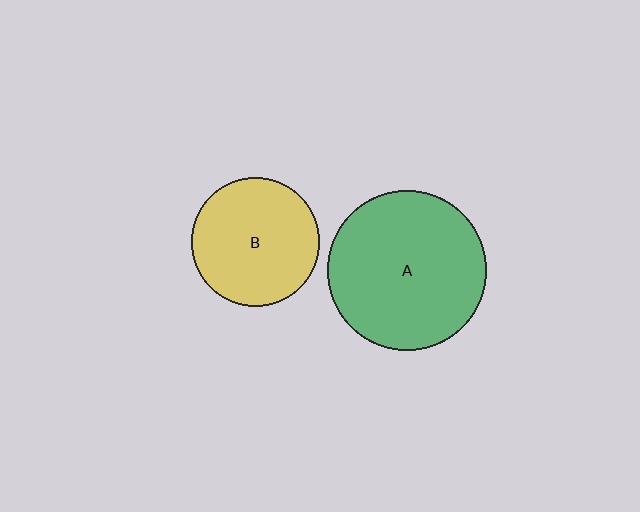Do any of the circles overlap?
No, none of the circles overlap.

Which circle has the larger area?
Circle A (green).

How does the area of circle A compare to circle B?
Approximately 1.5 times.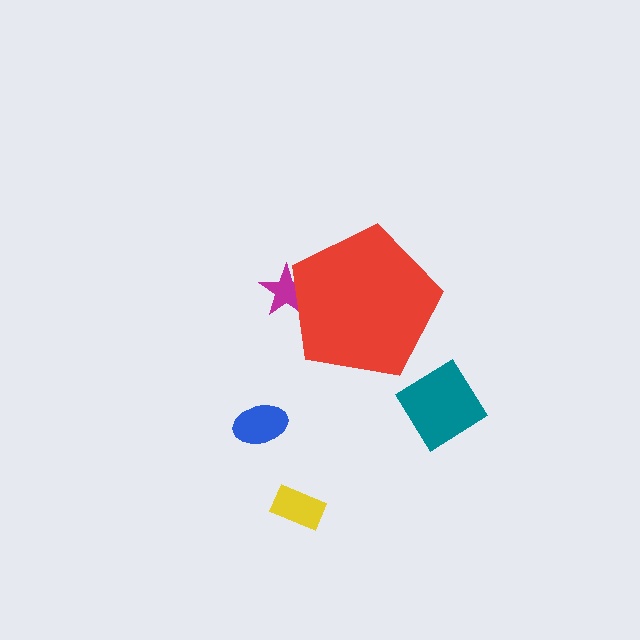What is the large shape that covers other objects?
A red pentagon.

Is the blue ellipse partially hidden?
No, the blue ellipse is fully visible.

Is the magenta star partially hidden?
Yes, the magenta star is partially hidden behind the red pentagon.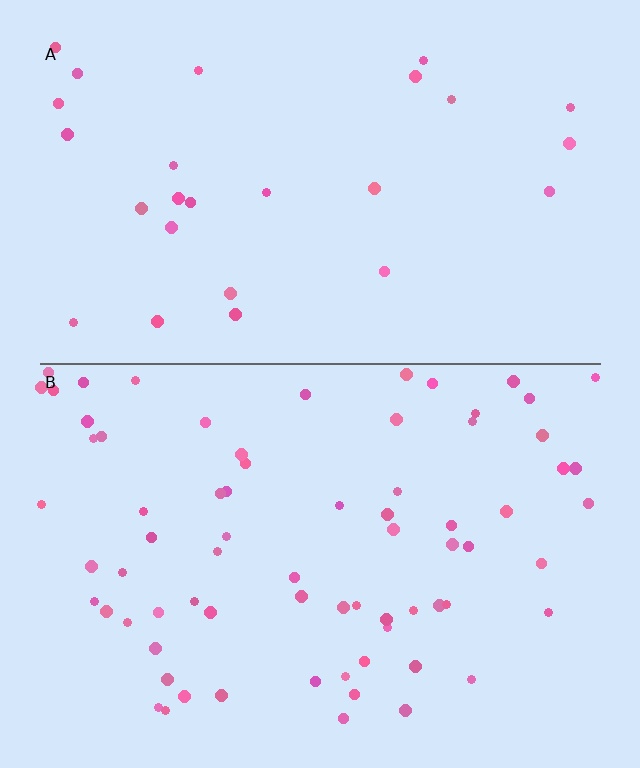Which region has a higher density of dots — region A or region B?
B (the bottom).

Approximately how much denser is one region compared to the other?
Approximately 2.8× — region B over region A.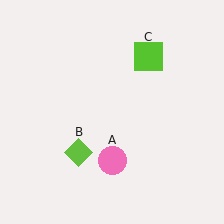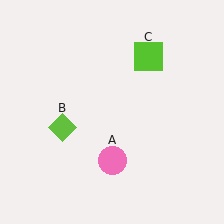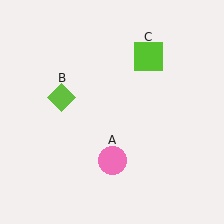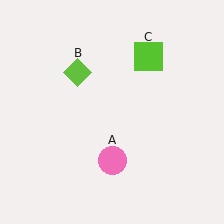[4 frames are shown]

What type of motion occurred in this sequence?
The lime diamond (object B) rotated clockwise around the center of the scene.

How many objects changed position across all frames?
1 object changed position: lime diamond (object B).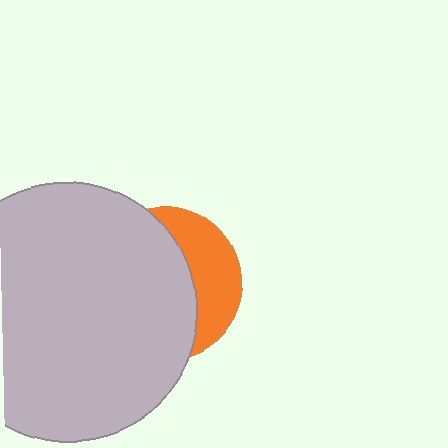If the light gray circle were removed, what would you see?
You would see the complete orange circle.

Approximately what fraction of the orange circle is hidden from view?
Roughly 67% of the orange circle is hidden behind the light gray circle.